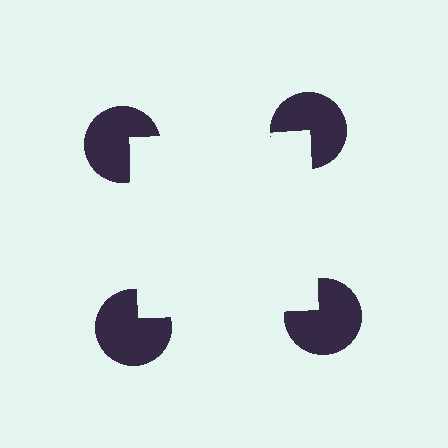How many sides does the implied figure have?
4 sides.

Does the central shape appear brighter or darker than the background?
It typically appears slightly brighter than the background, even though no actual brightness change is drawn.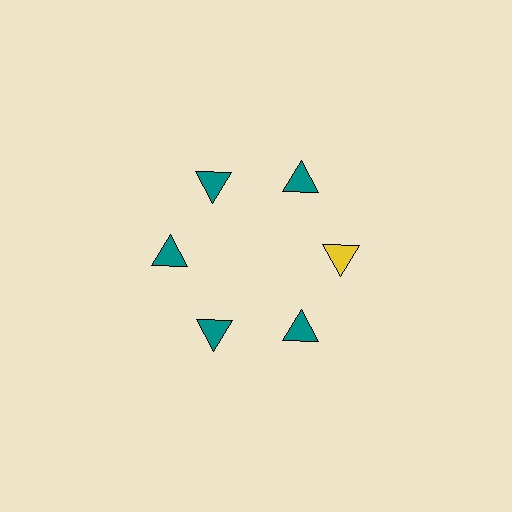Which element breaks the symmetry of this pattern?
The yellow triangle at roughly the 3 o'clock position breaks the symmetry. All other shapes are teal triangles.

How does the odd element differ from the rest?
It has a different color: yellow instead of teal.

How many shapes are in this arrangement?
There are 6 shapes arranged in a ring pattern.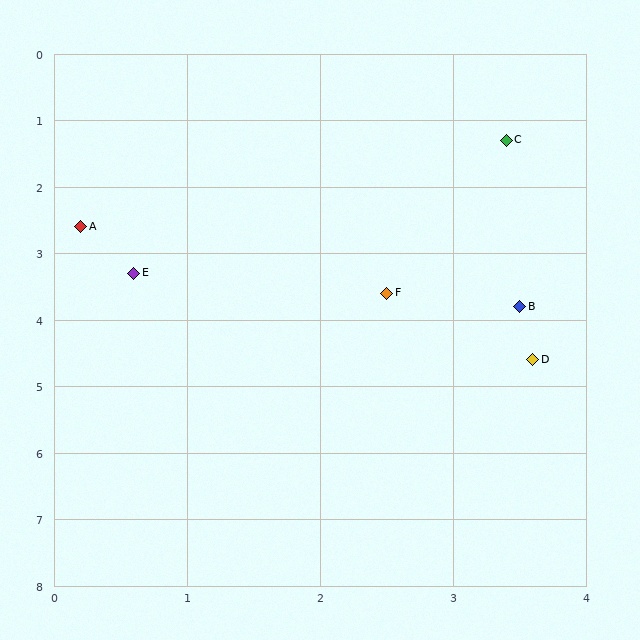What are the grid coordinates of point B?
Point B is at approximately (3.5, 3.8).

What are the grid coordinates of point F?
Point F is at approximately (2.5, 3.6).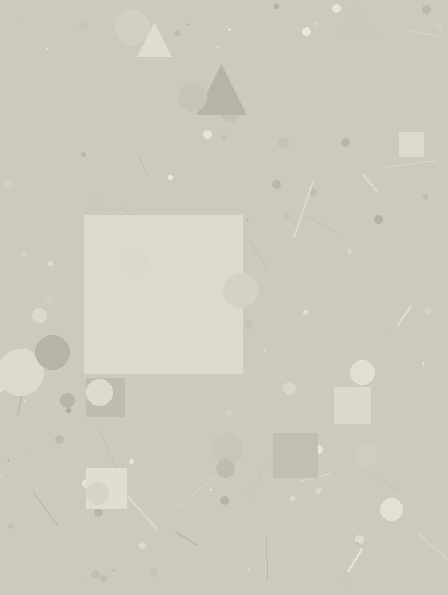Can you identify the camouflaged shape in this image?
The camouflaged shape is a square.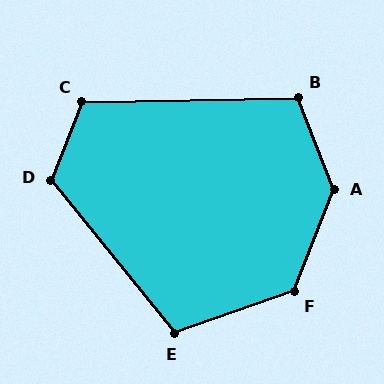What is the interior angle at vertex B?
Approximately 110 degrees (obtuse).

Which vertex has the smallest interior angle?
E, at approximately 110 degrees.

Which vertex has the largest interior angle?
A, at approximately 137 degrees.